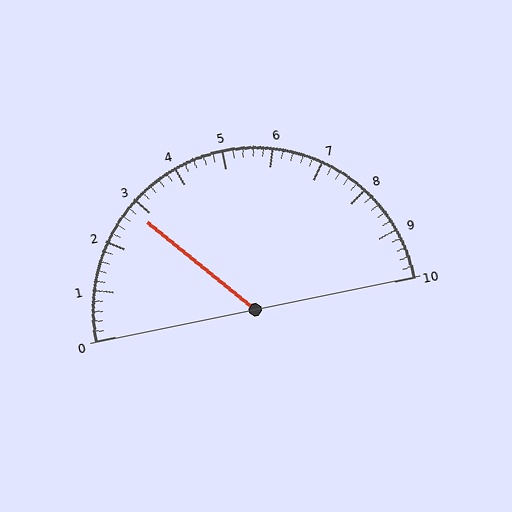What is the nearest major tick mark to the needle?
The nearest major tick mark is 3.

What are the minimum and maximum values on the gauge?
The gauge ranges from 0 to 10.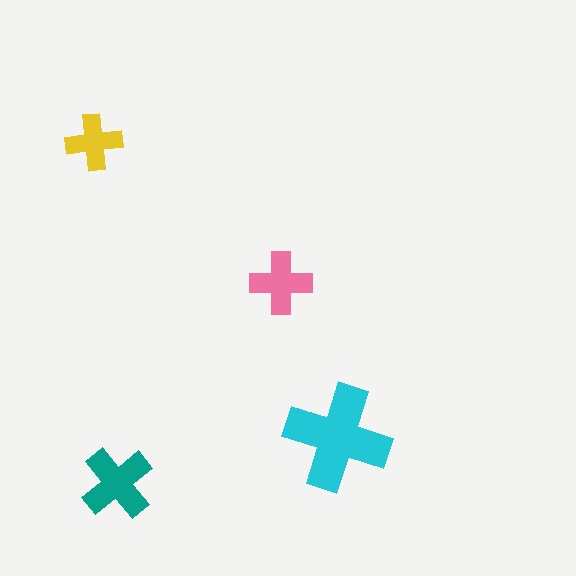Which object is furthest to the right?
The cyan cross is rightmost.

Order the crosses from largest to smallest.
the cyan one, the teal one, the pink one, the yellow one.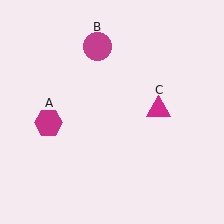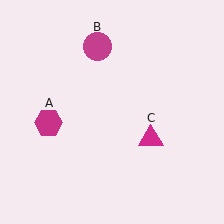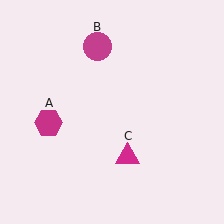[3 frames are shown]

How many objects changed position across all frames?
1 object changed position: magenta triangle (object C).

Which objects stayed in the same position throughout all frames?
Magenta hexagon (object A) and magenta circle (object B) remained stationary.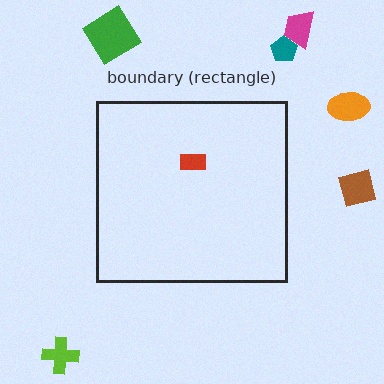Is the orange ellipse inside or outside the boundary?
Outside.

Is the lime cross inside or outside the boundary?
Outside.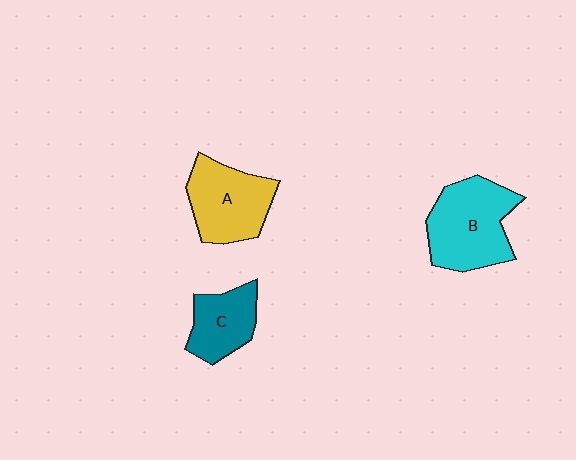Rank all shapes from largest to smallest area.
From largest to smallest: B (cyan), A (yellow), C (teal).